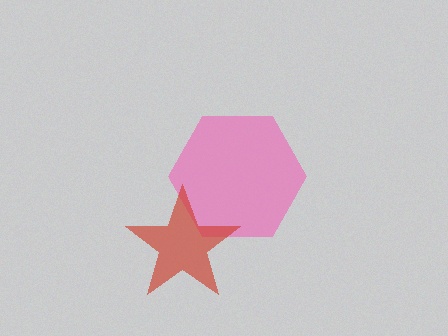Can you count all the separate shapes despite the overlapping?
Yes, there are 2 separate shapes.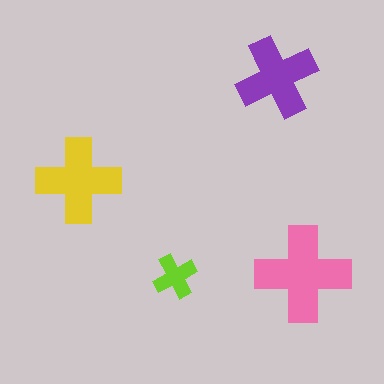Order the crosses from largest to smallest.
the pink one, the yellow one, the purple one, the lime one.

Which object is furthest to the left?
The yellow cross is leftmost.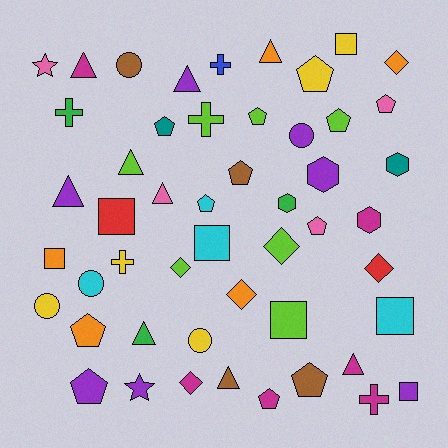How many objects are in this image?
There are 50 objects.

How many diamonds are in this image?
There are 6 diamonds.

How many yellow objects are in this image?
There are 5 yellow objects.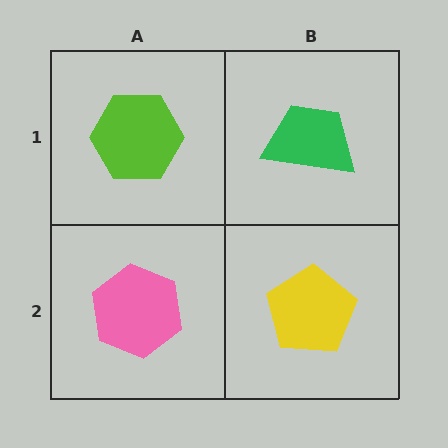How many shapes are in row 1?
2 shapes.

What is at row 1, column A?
A lime hexagon.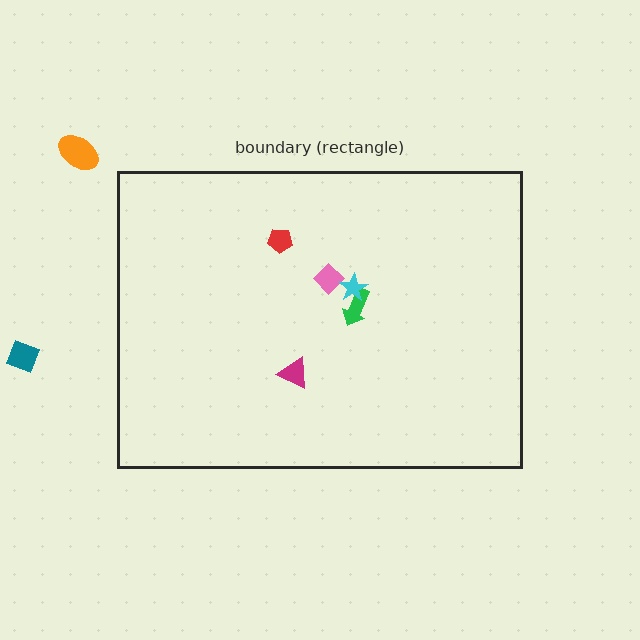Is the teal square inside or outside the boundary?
Outside.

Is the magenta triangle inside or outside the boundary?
Inside.